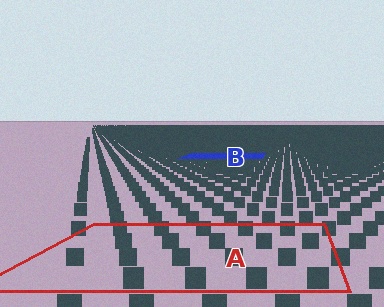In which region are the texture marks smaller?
The texture marks are smaller in region B, because it is farther away.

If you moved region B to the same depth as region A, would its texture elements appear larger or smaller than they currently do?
They would appear larger. At a closer depth, the same texture elements are projected at a bigger on-screen size.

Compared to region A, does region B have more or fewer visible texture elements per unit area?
Region B has more texture elements per unit area — they are packed more densely because it is farther away.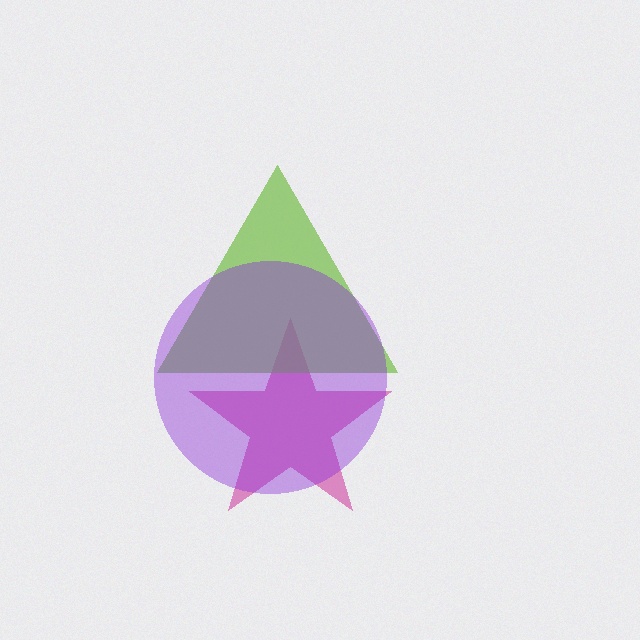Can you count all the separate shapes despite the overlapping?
Yes, there are 3 separate shapes.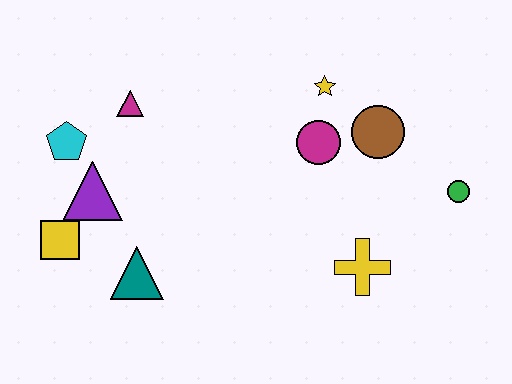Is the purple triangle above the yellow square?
Yes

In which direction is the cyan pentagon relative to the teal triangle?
The cyan pentagon is above the teal triangle.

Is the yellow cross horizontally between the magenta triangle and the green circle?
Yes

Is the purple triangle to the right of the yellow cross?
No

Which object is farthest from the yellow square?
The green circle is farthest from the yellow square.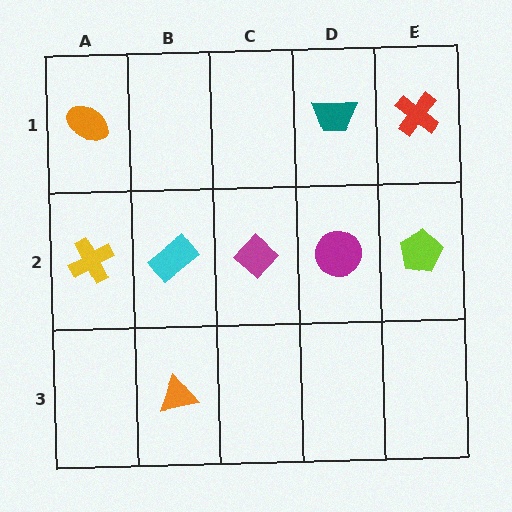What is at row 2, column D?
A magenta circle.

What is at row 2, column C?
A magenta diamond.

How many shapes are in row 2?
5 shapes.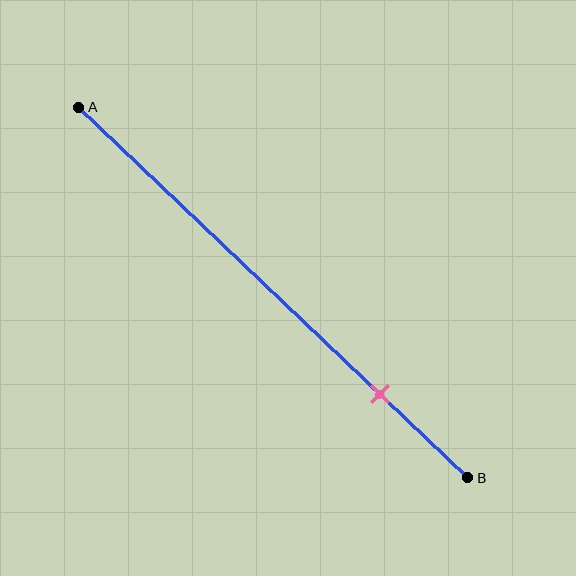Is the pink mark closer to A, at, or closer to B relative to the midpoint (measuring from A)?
The pink mark is closer to point B than the midpoint of segment AB.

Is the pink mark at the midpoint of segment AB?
No, the mark is at about 75% from A, not at the 50% midpoint.